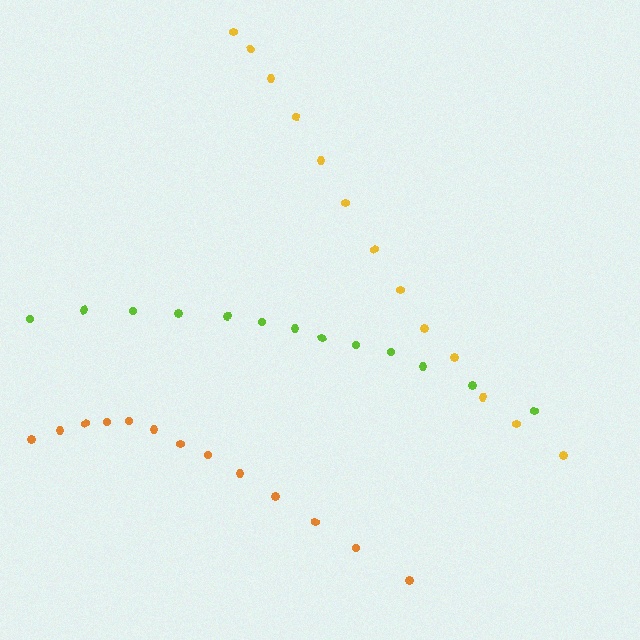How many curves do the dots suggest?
There are 3 distinct paths.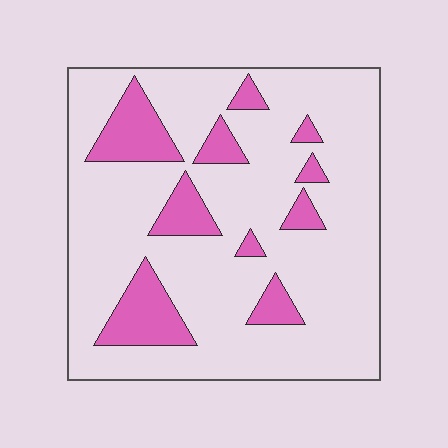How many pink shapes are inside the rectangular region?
10.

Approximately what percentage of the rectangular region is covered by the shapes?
Approximately 20%.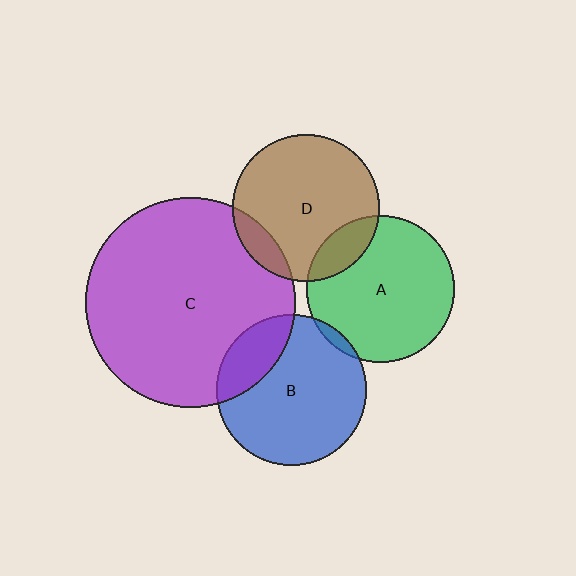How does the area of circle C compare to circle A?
Approximately 2.0 times.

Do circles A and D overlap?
Yes.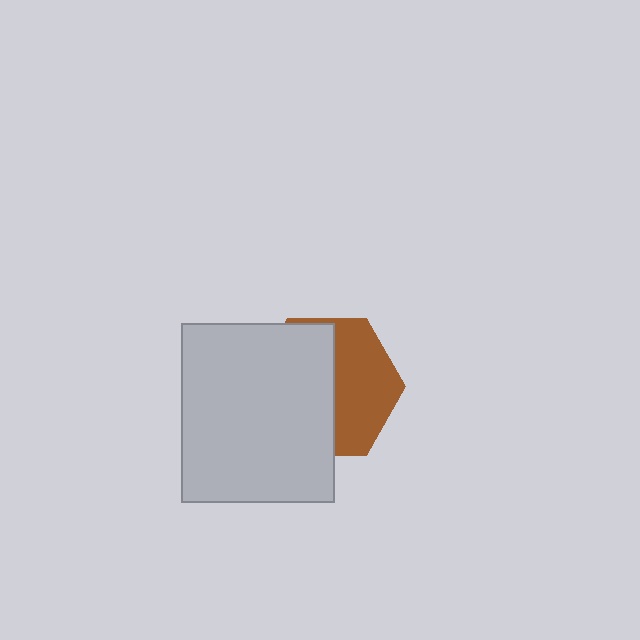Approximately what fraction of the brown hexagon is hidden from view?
Roughly 56% of the brown hexagon is hidden behind the light gray rectangle.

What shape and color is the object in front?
The object in front is a light gray rectangle.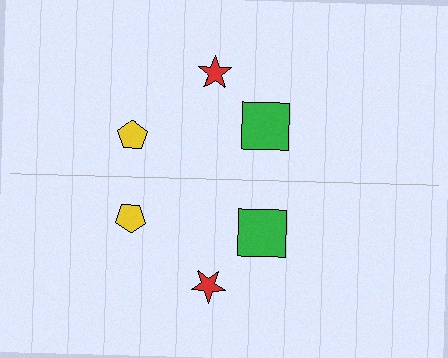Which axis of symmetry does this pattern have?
The pattern has a horizontal axis of symmetry running through the center of the image.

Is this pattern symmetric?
Yes, this pattern has bilateral (reflection) symmetry.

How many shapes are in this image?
There are 6 shapes in this image.